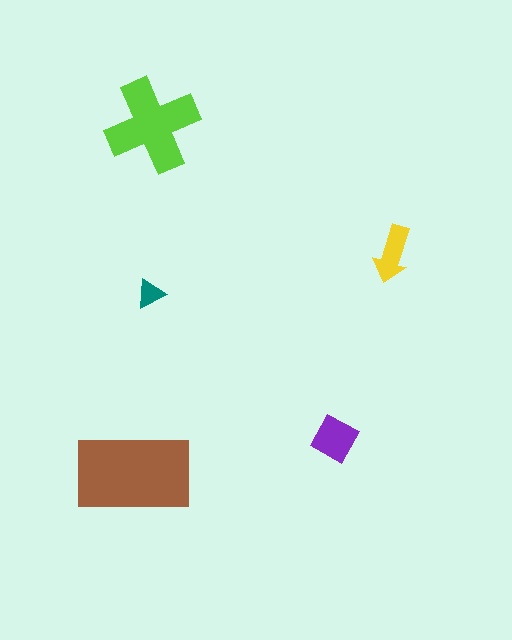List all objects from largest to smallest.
The brown rectangle, the lime cross, the purple diamond, the yellow arrow, the teal triangle.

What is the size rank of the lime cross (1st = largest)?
2nd.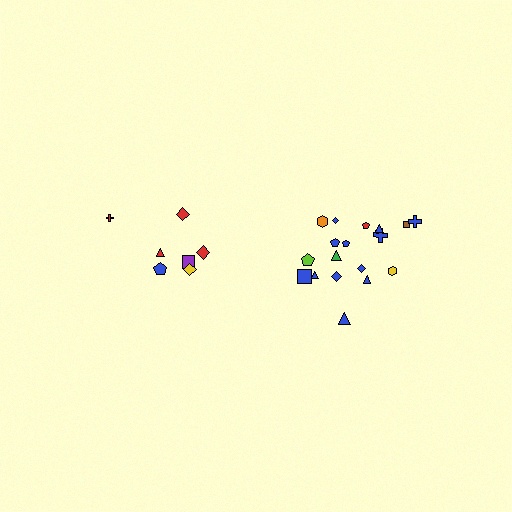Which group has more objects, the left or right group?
The right group.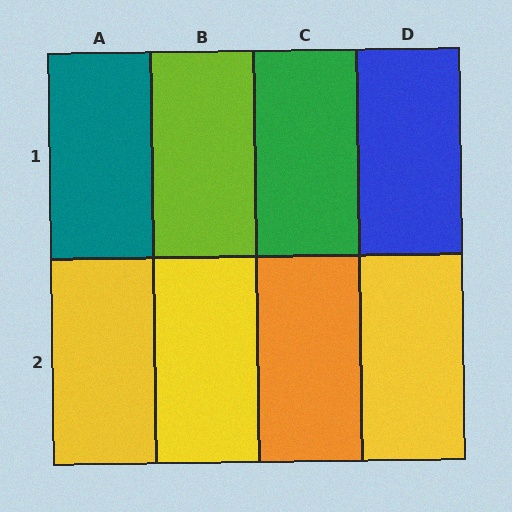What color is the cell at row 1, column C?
Green.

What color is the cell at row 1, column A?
Teal.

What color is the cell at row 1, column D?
Blue.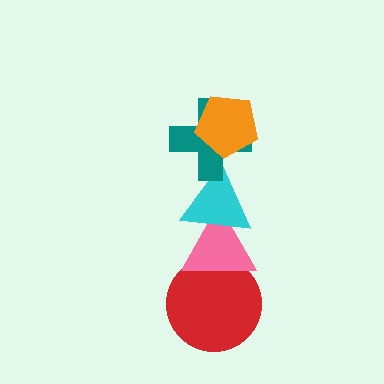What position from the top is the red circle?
The red circle is 5th from the top.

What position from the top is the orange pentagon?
The orange pentagon is 1st from the top.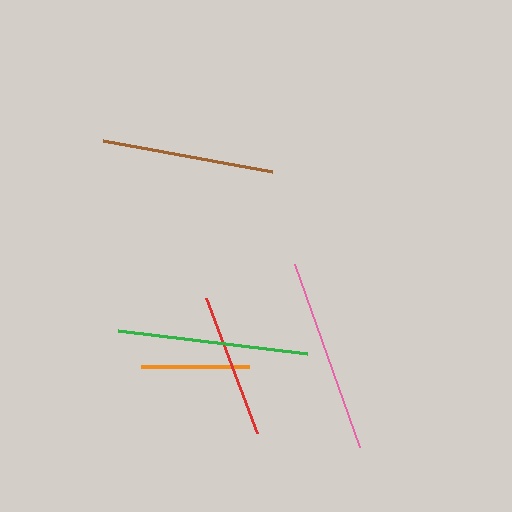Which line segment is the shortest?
The orange line is the shortest at approximately 109 pixels.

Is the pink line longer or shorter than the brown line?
The pink line is longer than the brown line.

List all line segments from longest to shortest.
From longest to shortest: pink, green, brown, red, orange.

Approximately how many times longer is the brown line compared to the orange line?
The brown line is approximately 1.6 times the length of the orange line.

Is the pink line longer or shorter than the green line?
The pink line is longer than the green line.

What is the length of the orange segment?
The orange segment is approximately 109 pixels long.